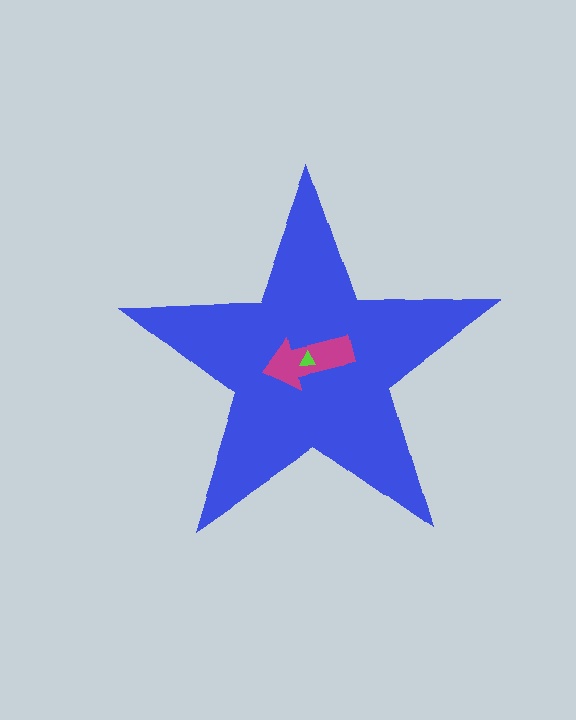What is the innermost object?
The lime triangle.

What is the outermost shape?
The blue star.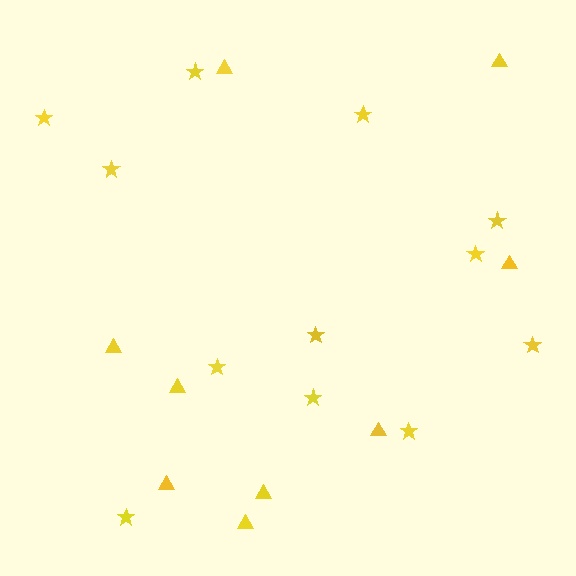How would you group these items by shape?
There are 2 groups: one group of stars (12) and one group of triangles (9).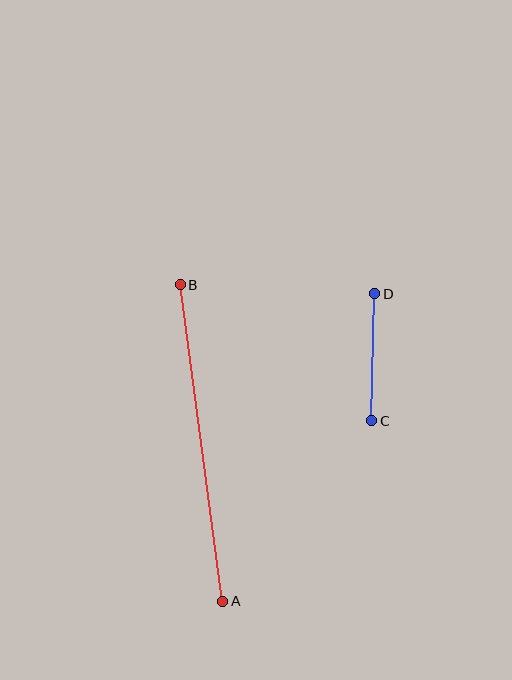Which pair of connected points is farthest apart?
Points A and B are farthest apart.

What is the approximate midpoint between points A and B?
The midpoint is at approximately (202, 443) pixels.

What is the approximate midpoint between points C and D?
The midpoint is at approximately (373, 357) pixels.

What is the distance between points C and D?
The distance is approximately 127 pixels.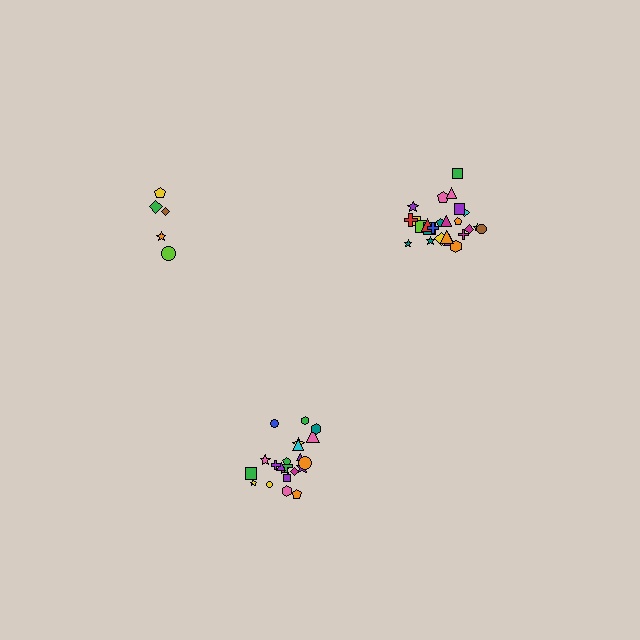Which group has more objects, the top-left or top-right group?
The top-right group.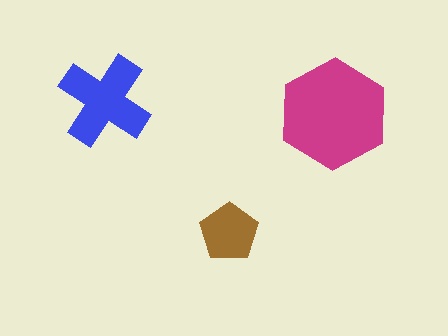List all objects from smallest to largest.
The brown pentagon, the blue cross, the magenta hexagon.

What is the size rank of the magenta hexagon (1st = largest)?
1st.